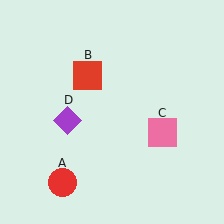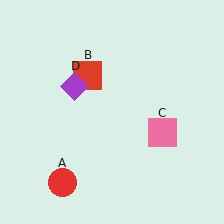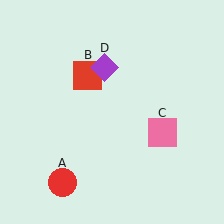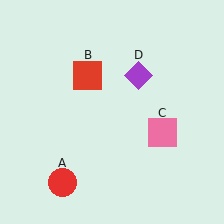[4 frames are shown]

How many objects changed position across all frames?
1 object changed position: purple diamond (object D).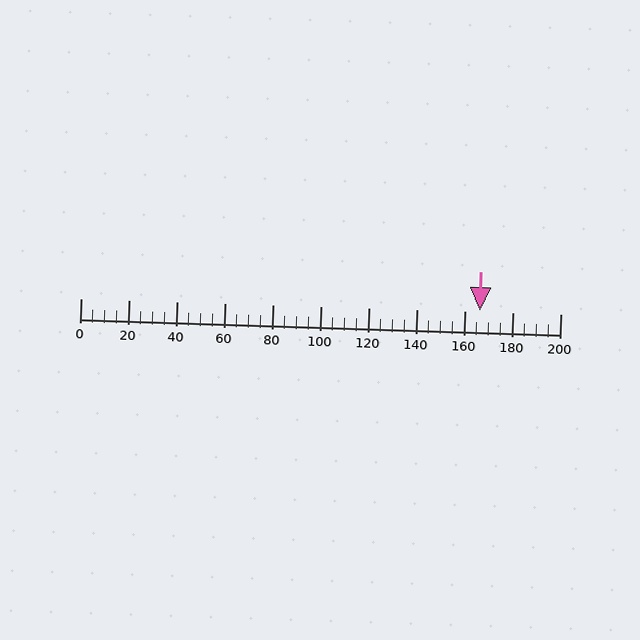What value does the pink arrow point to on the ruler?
The pink arrow points to approximately 166.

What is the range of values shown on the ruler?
The ruler shows values from 0 to 200.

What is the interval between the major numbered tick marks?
The major tick marks are spaced 20 units apart.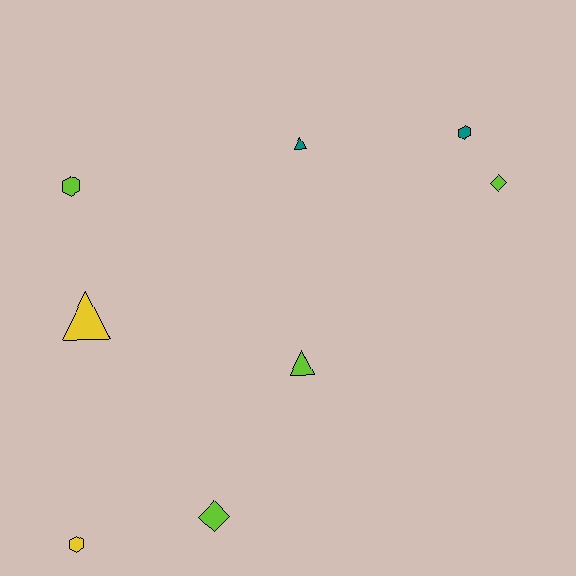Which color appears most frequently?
Lime, with 4 objects.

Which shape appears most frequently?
Triangle, with 3 objects.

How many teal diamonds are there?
There are no teal diamonds.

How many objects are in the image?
There are 8 objects.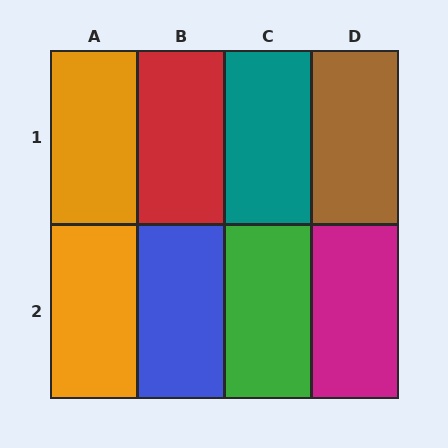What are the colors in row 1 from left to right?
Orange, red, teal, brown.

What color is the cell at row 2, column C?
Green.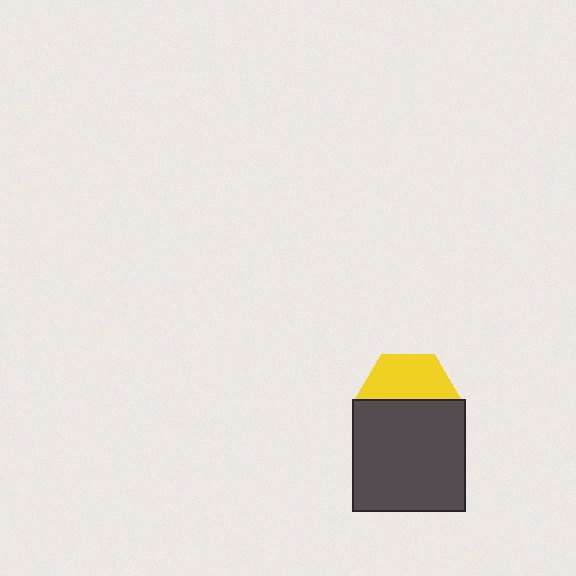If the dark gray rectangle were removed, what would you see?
You would see the complete yellow hexagon.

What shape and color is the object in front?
The object in front is a dark gray rectangle.